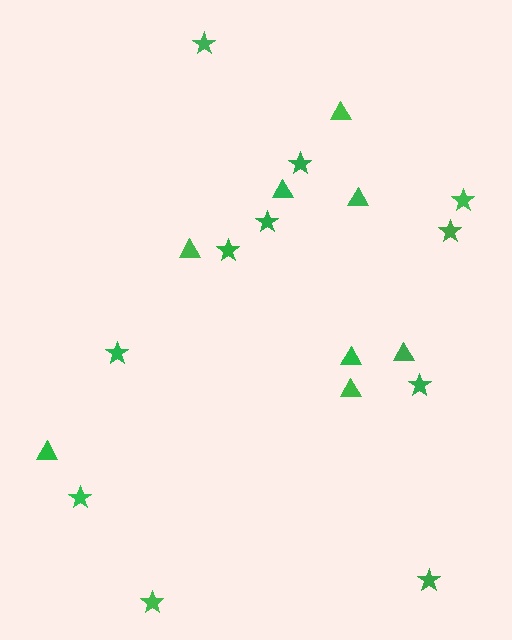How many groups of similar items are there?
There are 2 groups: one group of stars (11) and one group of triangles (8).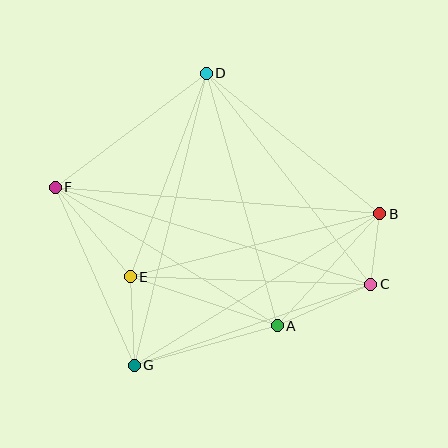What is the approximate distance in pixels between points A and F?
The distance between A and F is approximately 262 pixels.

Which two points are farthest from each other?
Points C and F are farthest from each other.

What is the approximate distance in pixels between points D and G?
The distance between D and G is approximately 301 pixels.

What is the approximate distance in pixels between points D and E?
The distance between D and E is approximately 218 pixels.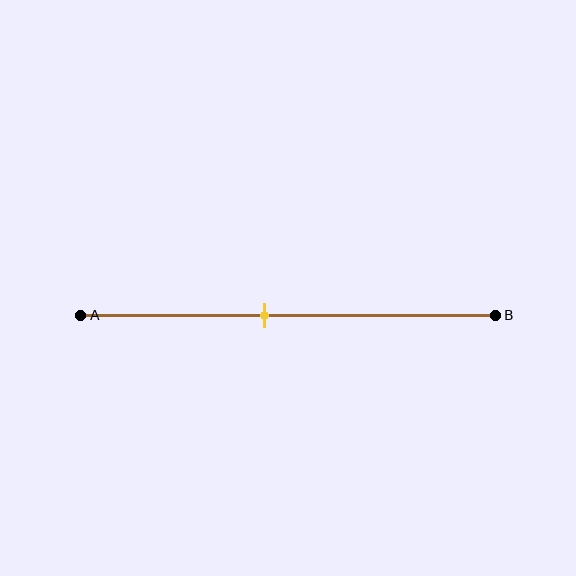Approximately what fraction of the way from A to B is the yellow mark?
The yellow mark is approximately 45% of the way from A to B.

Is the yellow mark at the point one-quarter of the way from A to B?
No, the mark is at about 45% from A, not at the 25% one-quarter point.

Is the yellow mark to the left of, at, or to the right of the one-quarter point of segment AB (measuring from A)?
The yellow mark is to the right of the one-quarter point of segment AB.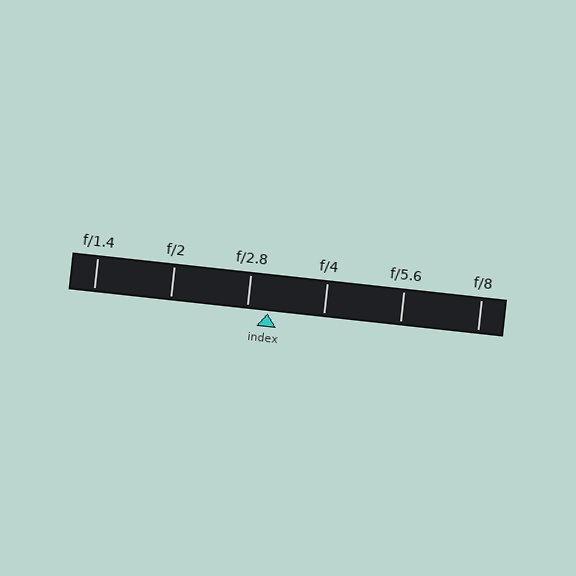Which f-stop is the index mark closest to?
The index mark is closest to f/2.8.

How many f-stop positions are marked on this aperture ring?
There are 6 f-stop positions marked.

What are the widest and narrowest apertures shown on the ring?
The widest aperture shown is f/1.4 and the narrowest is f/8.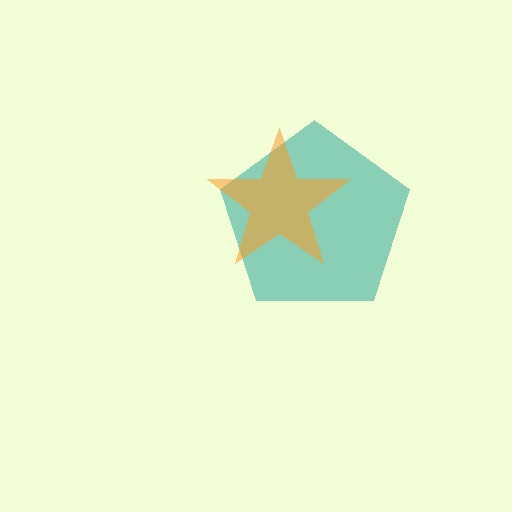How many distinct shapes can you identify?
There are 2 distinct shapes: a teal pentagon, an orange star.